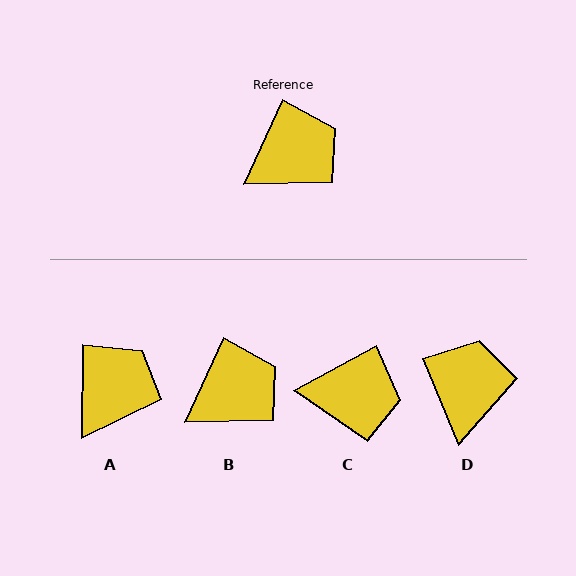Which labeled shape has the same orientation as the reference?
B.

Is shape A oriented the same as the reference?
No, it is off by about 24 degrees.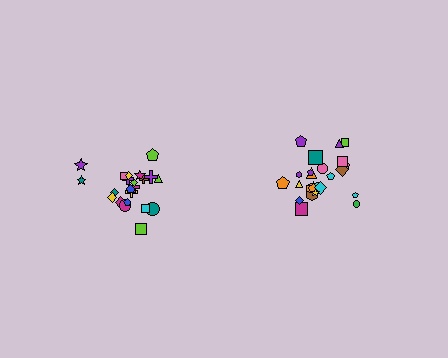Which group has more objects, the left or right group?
The right group.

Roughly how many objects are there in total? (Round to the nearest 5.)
Roughly 45 objects in total.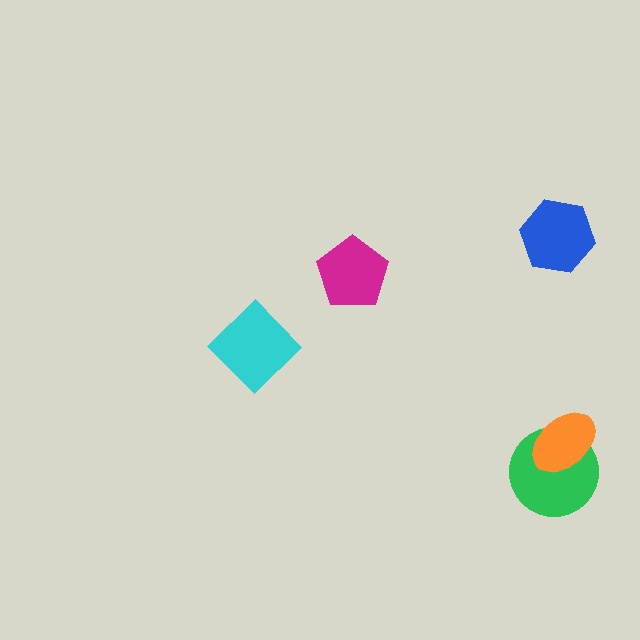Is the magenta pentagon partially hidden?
No, no other shape covers it.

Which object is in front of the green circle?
The orange ellipse is in front of the green circle.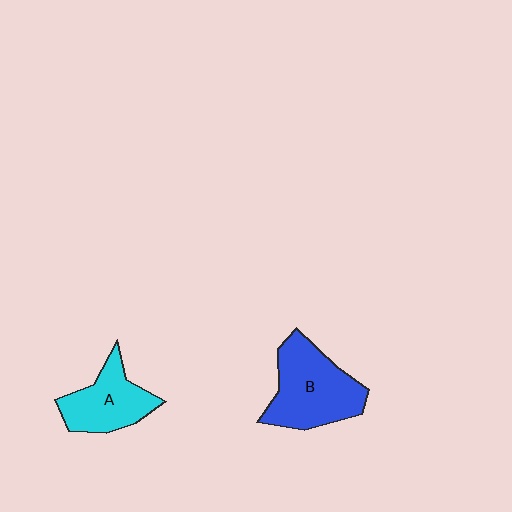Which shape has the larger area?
Shape B (blue).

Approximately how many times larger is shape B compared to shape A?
Approximately 1.4 times.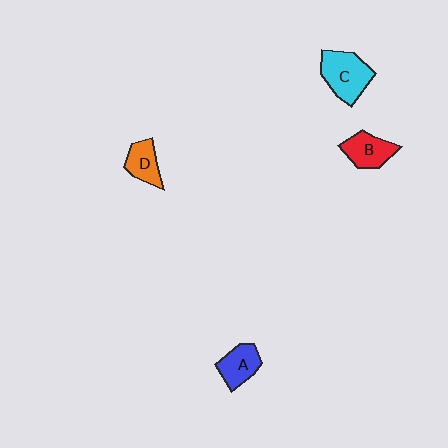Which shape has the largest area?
Shape C (cyan).